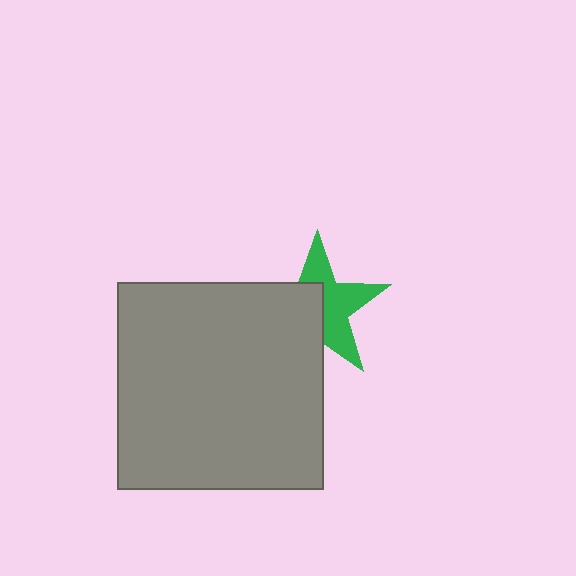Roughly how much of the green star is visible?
About half of it is visible (roughly 52%).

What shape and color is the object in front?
The object in front is a gray square.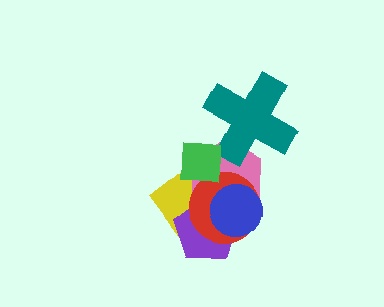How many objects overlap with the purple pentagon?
4 objects overlap with the purple pentagon.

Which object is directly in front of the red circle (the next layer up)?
The green square is directly in front of the red circle.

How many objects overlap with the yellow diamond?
5 objects overlap with the yellow diamond.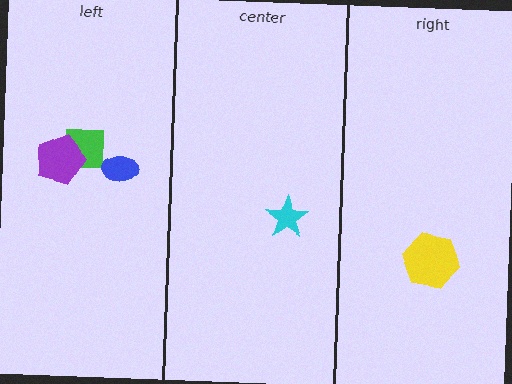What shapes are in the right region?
The yellow hexagon.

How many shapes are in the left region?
3.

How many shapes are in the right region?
1.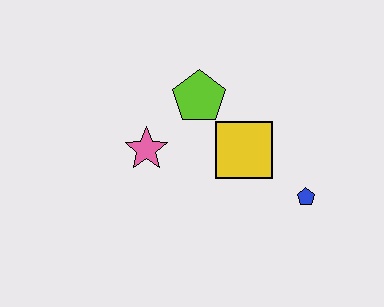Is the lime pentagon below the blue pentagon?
No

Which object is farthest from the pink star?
The blue pentagon is farthest from the pink star.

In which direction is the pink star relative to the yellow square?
The pink star is to the left of the yellow square.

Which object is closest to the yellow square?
The lime pentagon is closest to the yellow square.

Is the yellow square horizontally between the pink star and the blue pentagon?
Yes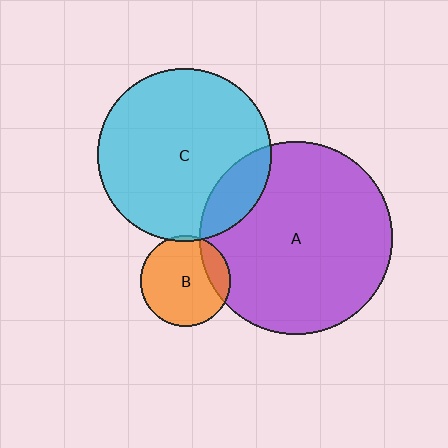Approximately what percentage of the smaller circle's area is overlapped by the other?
Approximately 15%.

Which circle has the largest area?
Circle A (purple).